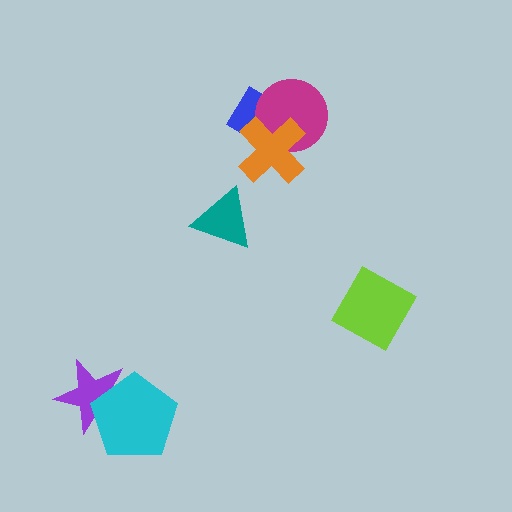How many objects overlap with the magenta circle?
2 objects overlap with the magenta circle.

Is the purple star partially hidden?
Yes, it is partially covered by another shape.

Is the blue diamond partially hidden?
Yes, it is partially covered by another shape.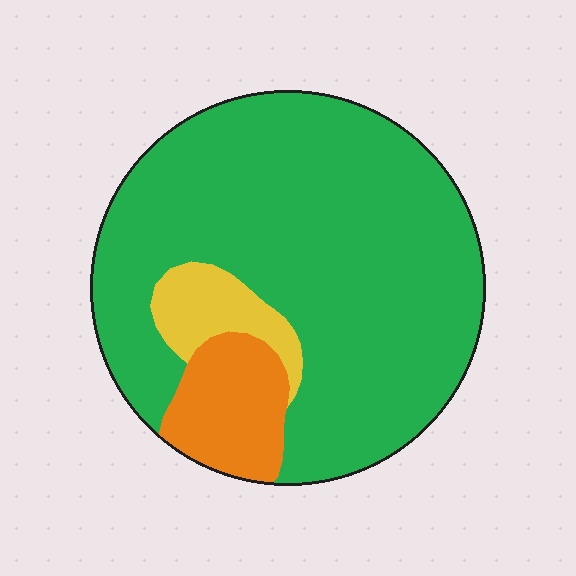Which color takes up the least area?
Yellow, at roughly 10%.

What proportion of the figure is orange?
Orange takes up less than a quarter of the figure.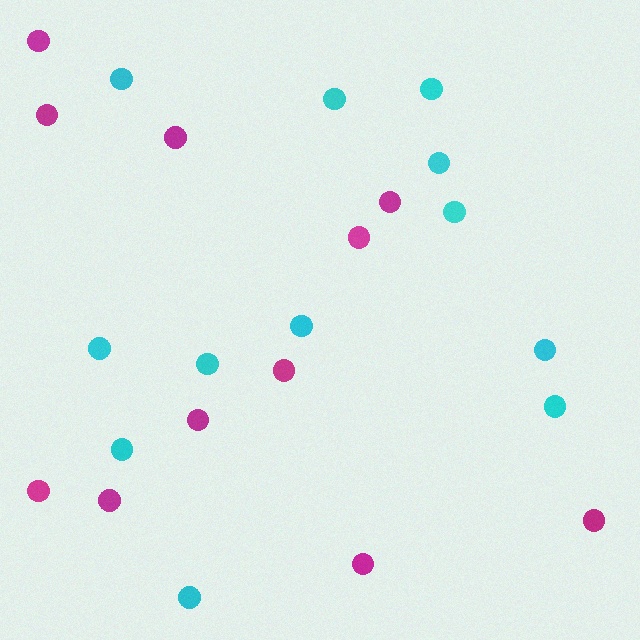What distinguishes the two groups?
There are 2 groups: one group of cyan circles (12) and one group of magenta circles (11).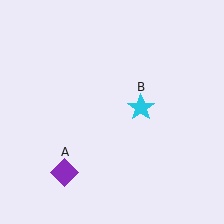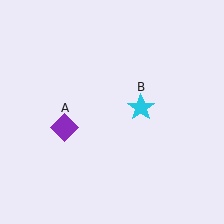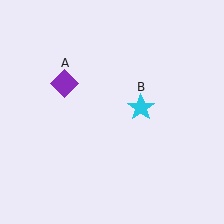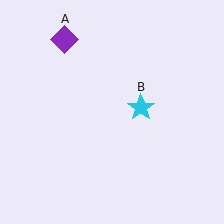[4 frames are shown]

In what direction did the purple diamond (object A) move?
The purple diamond (object A) moved up.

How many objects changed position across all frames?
1 object changed position: purple diamond (object A).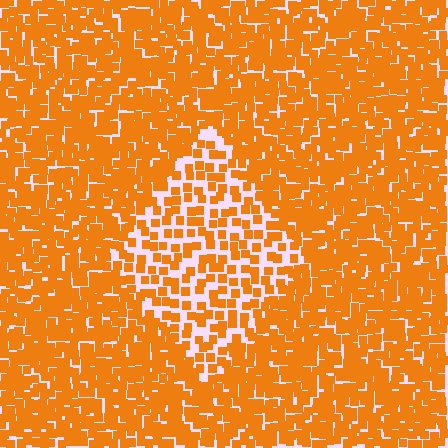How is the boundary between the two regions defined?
The boundary is defined by a change in element density (approximately 2.1x ratio). All elements are the same color, size, and shape.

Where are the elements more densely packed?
The elements are more densely packed outside the diamond boundary.